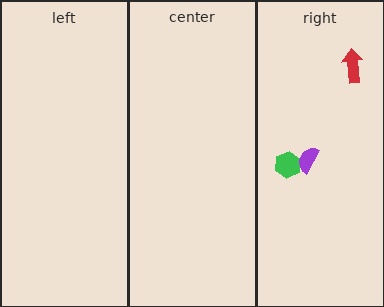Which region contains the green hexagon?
The right region.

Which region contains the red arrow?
The right region.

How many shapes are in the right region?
3.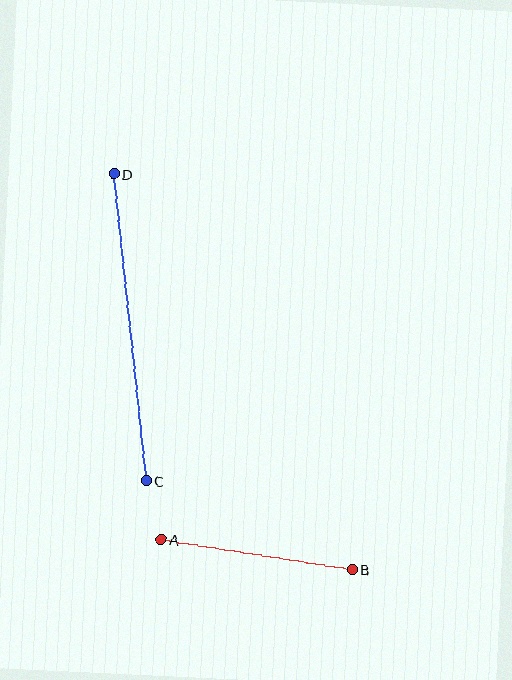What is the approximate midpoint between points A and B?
The midpoint is at approximately (257, 554) pixels.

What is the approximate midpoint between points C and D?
The midpoint is at approximately (130, 327) pixels.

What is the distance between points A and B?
The distance is approximately 194 pixels.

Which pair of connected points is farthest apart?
Points C and D are farthest apart.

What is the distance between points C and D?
The distance is approximately 308 pixels.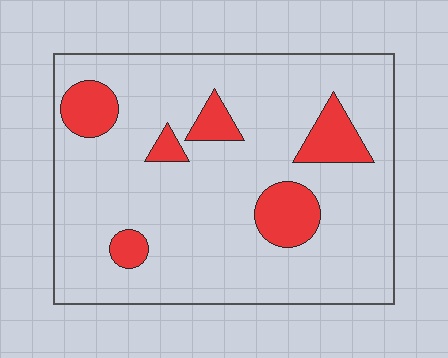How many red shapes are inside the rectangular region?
6.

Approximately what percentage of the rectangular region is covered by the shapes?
Approximately 15%.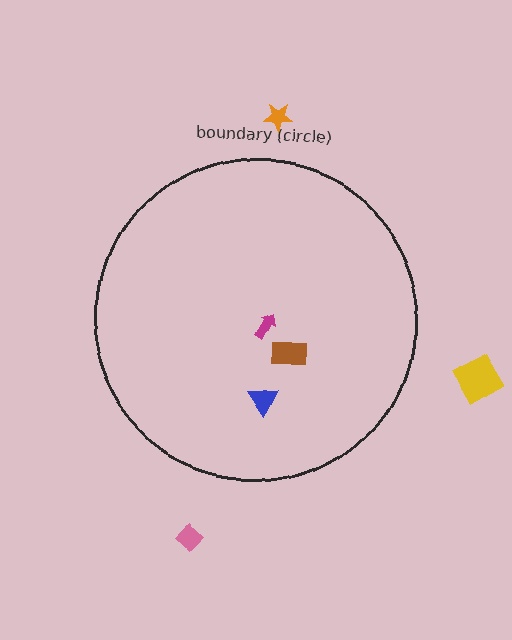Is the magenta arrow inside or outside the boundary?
Inside.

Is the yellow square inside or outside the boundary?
Outside.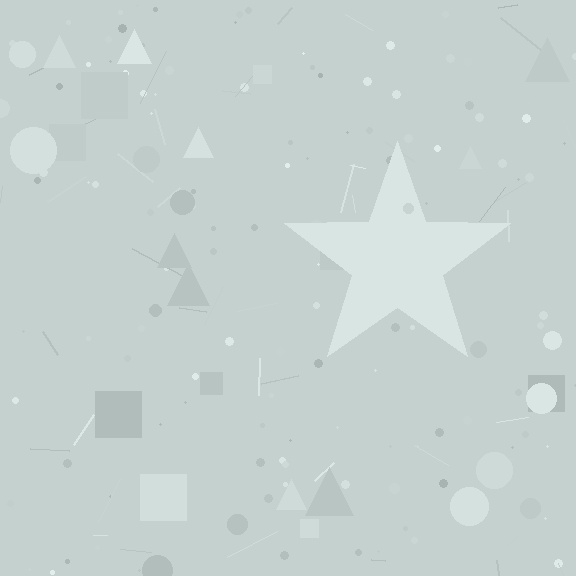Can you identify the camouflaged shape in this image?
The camouflaged shape is a star.